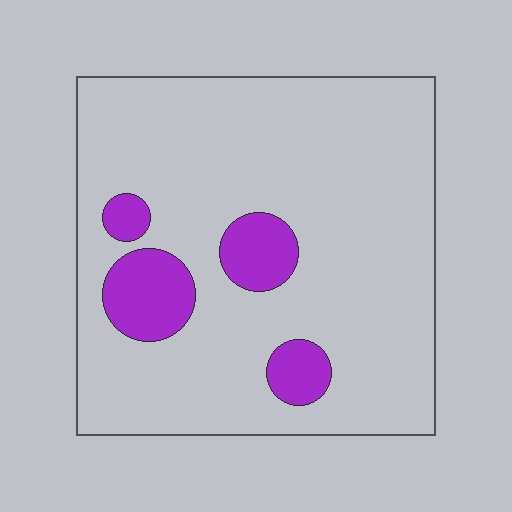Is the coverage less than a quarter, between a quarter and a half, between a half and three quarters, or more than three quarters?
Less than a quarter.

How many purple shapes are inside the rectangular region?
4.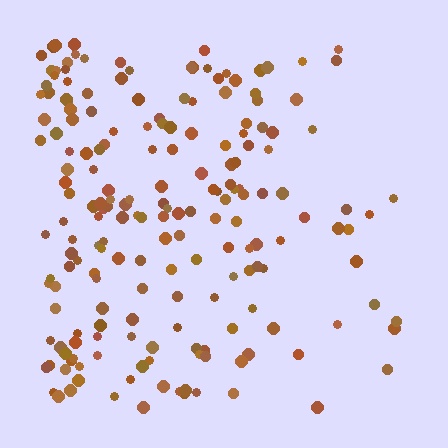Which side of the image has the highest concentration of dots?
The left.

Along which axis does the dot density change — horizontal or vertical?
Horizontal.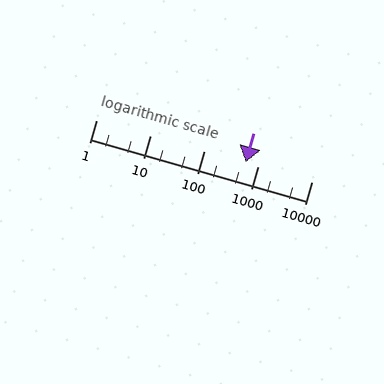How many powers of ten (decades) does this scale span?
The scale spans 4 decades, from 1 to 10000.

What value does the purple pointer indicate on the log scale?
The pointer indicates approximately 600.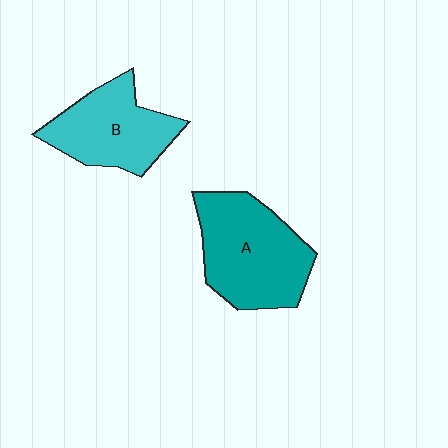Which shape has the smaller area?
Shape B (cyan).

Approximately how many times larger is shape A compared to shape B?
Approximately 1.3 times.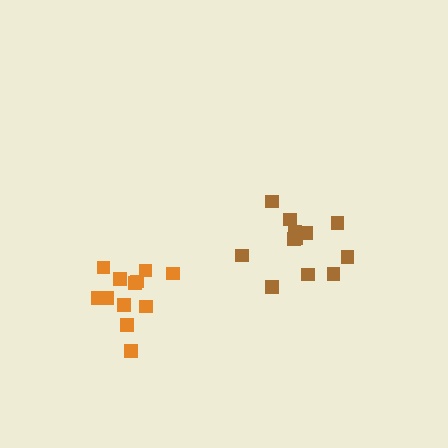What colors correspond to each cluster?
The clusters are colored: brown, orange.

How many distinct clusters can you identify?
There are 2 distinct clusters.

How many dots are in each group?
Group 1: 12 dots, Group 2: 12 dots (24 total).